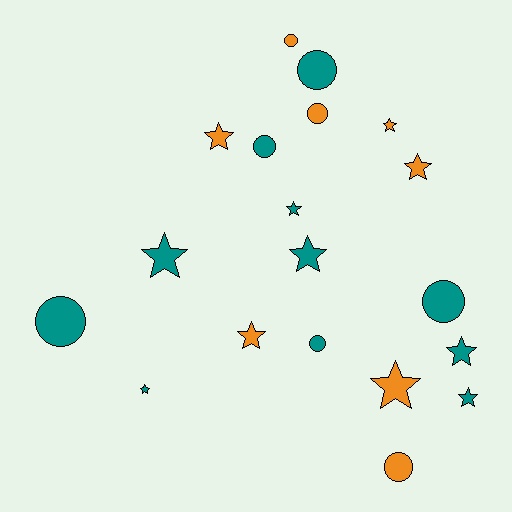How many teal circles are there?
There are 5 teal circles.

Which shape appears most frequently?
Star, with 11 objects.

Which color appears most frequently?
Teal, with 11 objects.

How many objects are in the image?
There are 19 objects.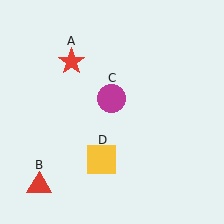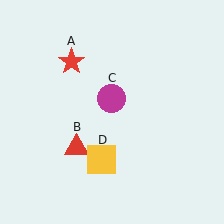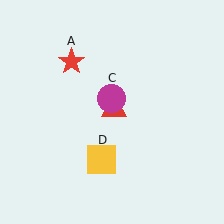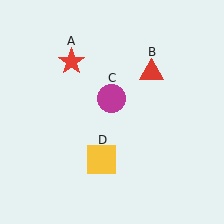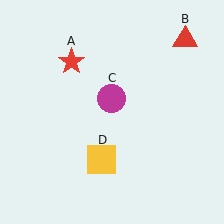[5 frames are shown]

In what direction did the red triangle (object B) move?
The red triangle (object B) moved up and to the right.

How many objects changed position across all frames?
1 object changed position: red triangle (object B).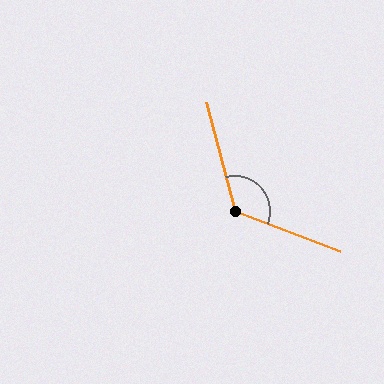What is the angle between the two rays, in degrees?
Approximately 125 degrees.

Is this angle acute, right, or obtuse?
It is obtuse.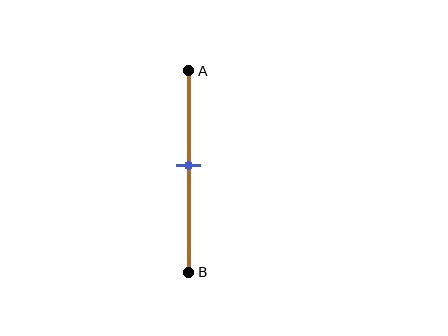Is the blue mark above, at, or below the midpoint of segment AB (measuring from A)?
The blue mark is approximately at the midpoint of segment AB.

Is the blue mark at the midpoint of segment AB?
Yes, the mark is approximately at the midpoint.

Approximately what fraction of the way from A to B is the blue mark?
The blue mark is approximately 45% of the way from A to B.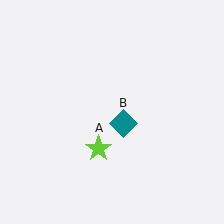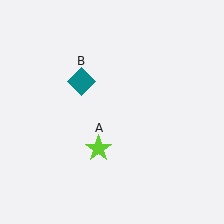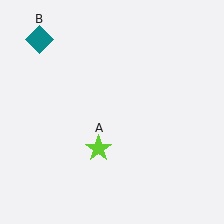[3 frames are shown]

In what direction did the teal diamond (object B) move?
The teal diamond (object B) moved up and to the left.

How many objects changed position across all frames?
1 object changed position: teal diamond (object B).